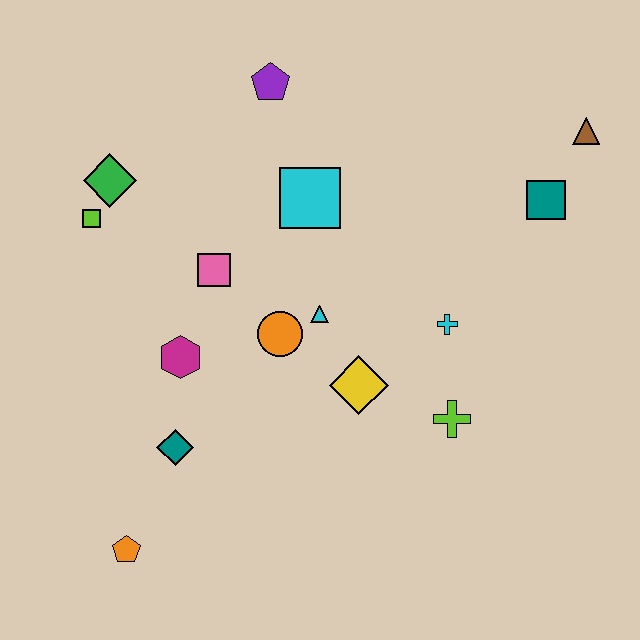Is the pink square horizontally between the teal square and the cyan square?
No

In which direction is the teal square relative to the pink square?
The teal square is to the right of the pink square.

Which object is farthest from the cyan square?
The orange pentagon is farthest from the cyan square.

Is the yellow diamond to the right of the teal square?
No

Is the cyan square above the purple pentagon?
No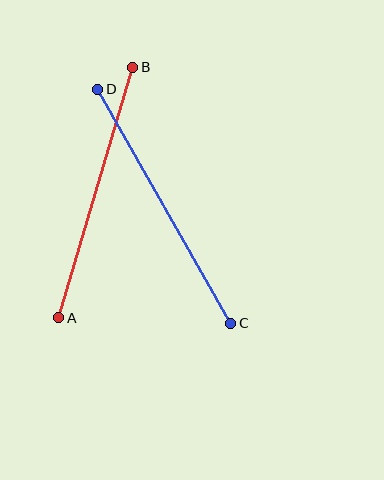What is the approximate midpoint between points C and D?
The midpoint is at approximately (164, 206) pixels.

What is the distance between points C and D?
The distance is approximately 269 pixels.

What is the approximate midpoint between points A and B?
The midpoint is at approximately (96, 192) pixels.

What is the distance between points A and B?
The distance is approximately 261 pixels.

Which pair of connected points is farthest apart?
Points C and D are farthest apart.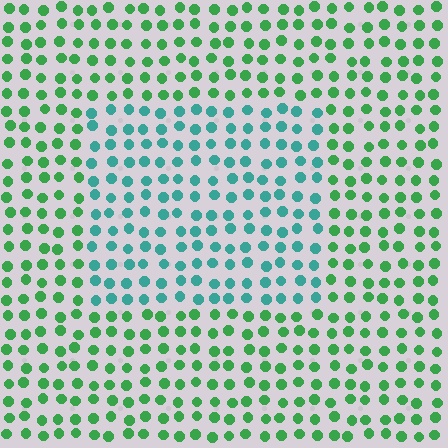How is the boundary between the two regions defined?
The boundary is defined purely by a slight shift in hue (about 43 degrees). Spacing, size, and orientation are identical on both sides.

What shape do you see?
I see a rectangle.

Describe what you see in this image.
The image is filled with small green elements in a uniform arrangement. A rectangle-shaped region is visible where the elements are tinted to a slightly different hue, forming a subtle color boundary.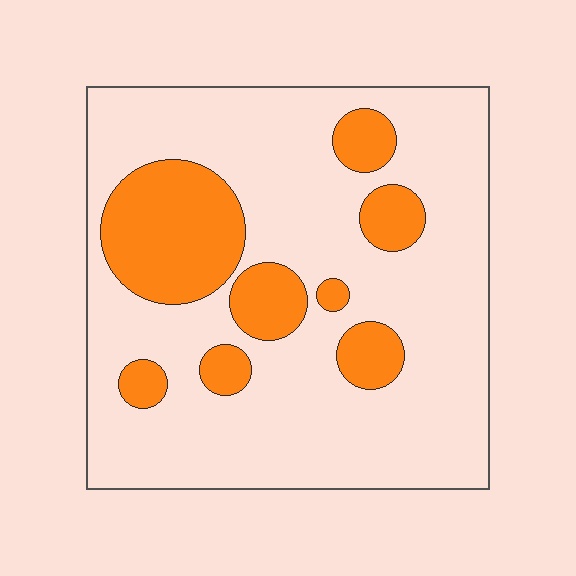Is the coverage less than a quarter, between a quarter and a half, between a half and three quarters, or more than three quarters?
Less than a quarter.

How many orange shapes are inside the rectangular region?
8.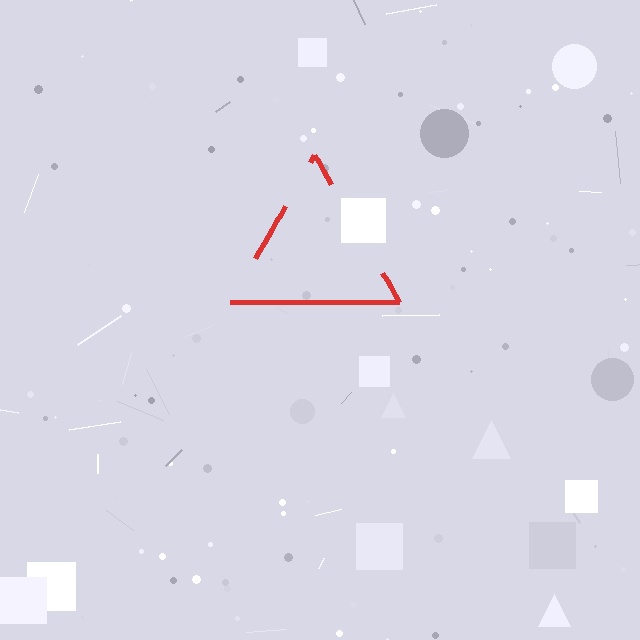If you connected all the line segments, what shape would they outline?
They would outline a triangle.